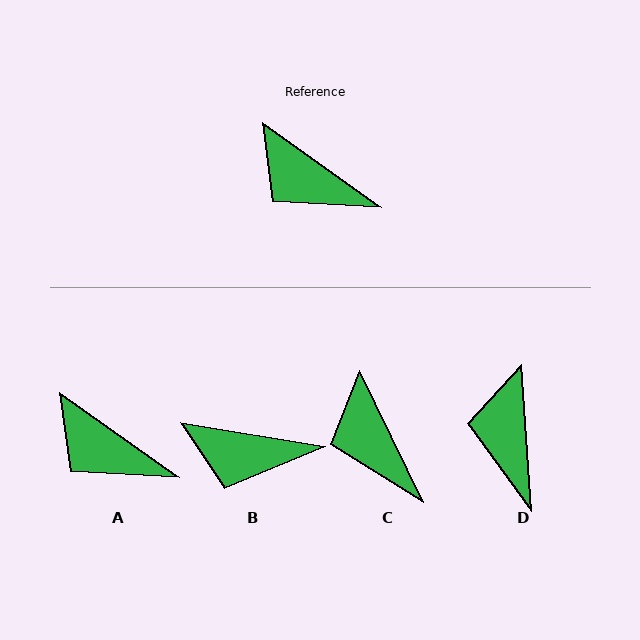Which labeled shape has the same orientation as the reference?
A.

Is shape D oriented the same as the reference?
No, it is off by about 51 degrees.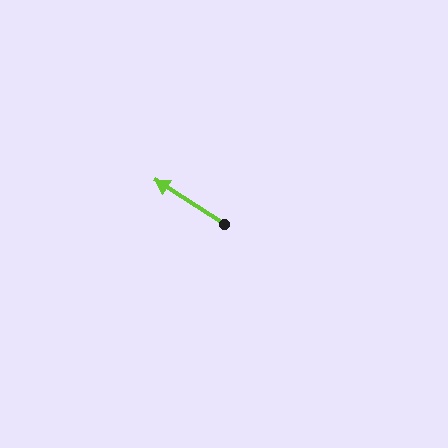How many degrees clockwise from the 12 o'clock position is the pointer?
Approximately 303 degrees.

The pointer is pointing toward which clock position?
Roughly 10 o'clock.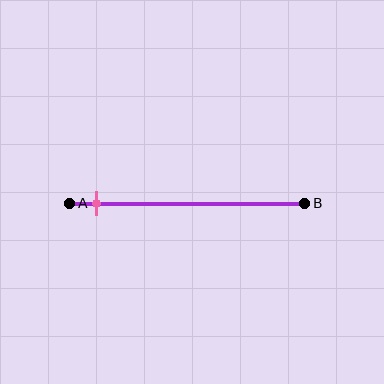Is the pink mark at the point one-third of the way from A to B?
No, the mark is at about 10% from A, not at the 33% one-third point.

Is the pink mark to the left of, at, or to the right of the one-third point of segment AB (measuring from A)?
The pink mark is to the left of the one-third point of segment AB.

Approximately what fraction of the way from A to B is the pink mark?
The pink mark is approximately 10% of the way from A to B.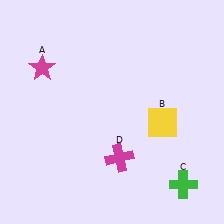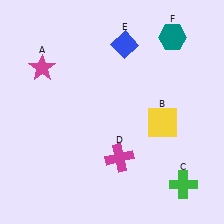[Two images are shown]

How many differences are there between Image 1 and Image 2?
There are 2 differences between the two images.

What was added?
A blue diamond (E), a teal hexagon (F) were added in Image 2.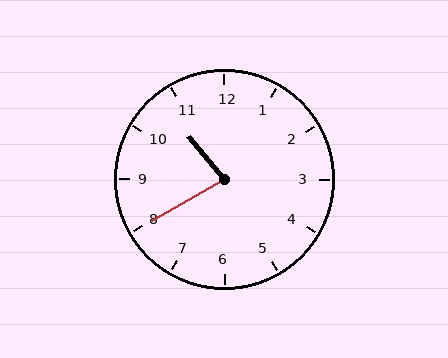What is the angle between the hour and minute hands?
Approximately 80 degrees.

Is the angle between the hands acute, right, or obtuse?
It is acute.